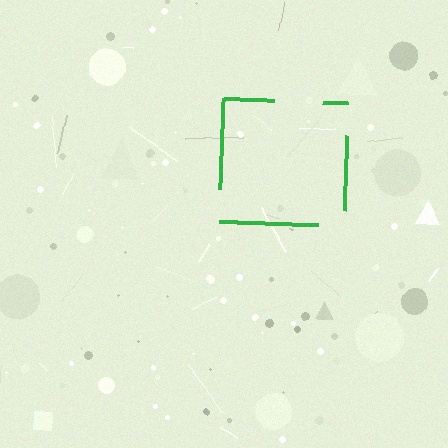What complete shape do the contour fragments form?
The contour fragments form a square.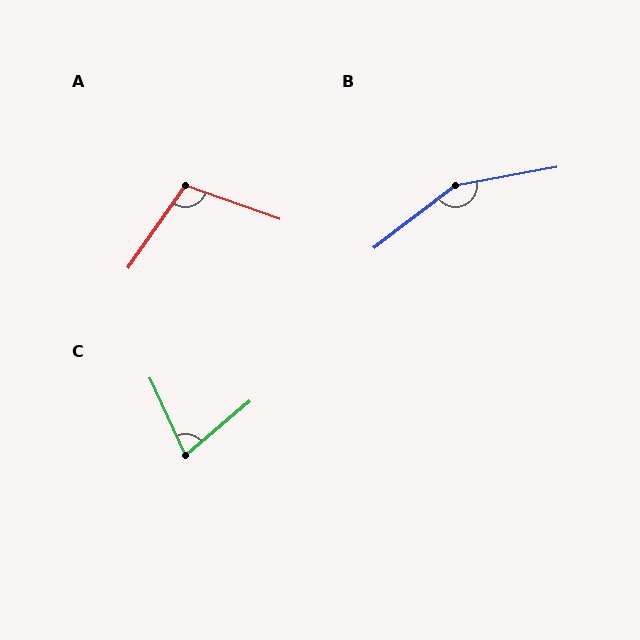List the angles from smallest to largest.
C (74°), A (105°), B (153°).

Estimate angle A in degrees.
Approximately 105 degrees.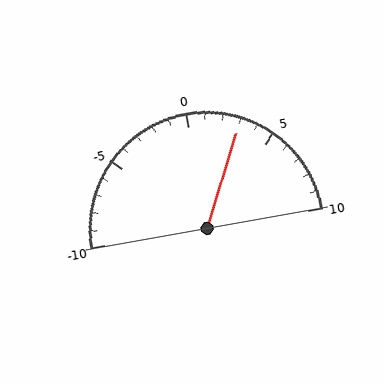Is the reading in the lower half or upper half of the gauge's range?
The reading is in the upper half of the range (-10 to 10).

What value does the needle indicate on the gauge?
The needle indicates approximately 3.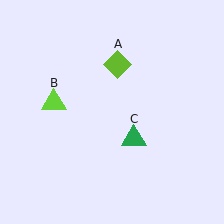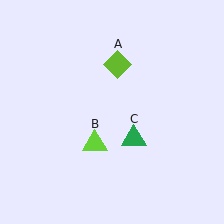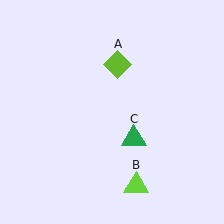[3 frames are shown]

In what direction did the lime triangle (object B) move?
The lime triangle (object B) moved down and to the right.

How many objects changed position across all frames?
1 object changed position: lime triangle (object B).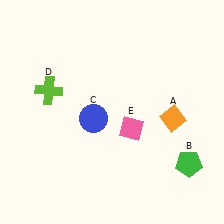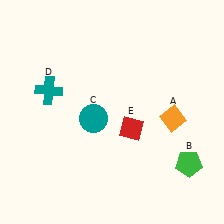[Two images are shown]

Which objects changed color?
C changed from blue to teal. D changed from lime to teal. E changed from pink to red.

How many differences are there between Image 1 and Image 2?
There are 3 differences between the two images.